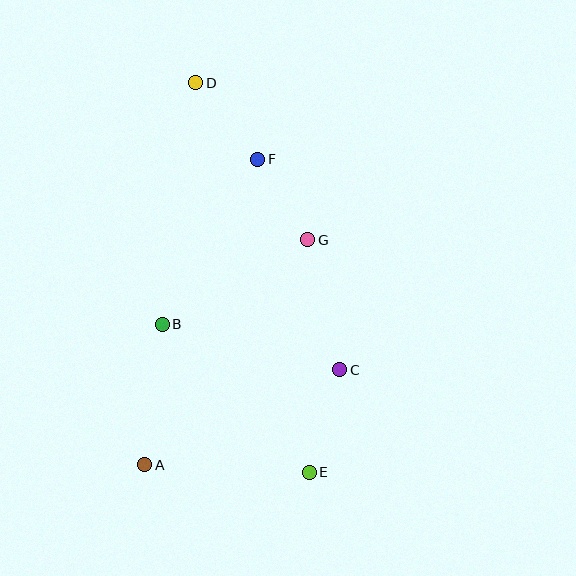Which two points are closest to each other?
Points F and G are closest to each other.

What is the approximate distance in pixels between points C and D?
The distance between C and D is approximately 321 pixels.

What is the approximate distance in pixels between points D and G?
The distance between D and G is approximately 193 pixels.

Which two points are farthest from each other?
Points D and E are farthest from each other.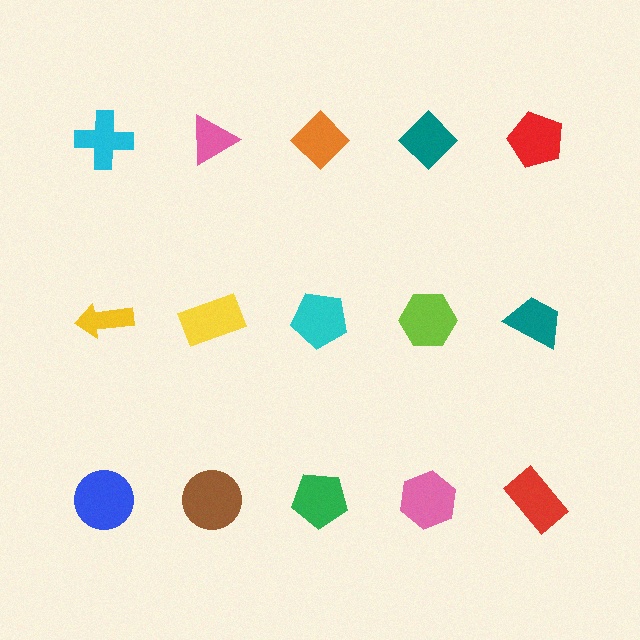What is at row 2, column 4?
A lime hexagon.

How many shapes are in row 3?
5 shapes.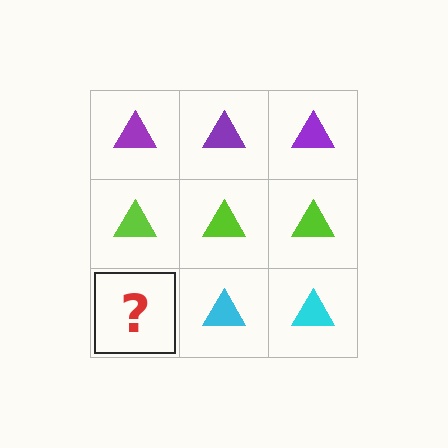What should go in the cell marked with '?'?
The missing cell should contain a cyan triangle.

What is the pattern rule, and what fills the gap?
The rule is that each row has a consistent color. The gap should be filled with a cyan triangle.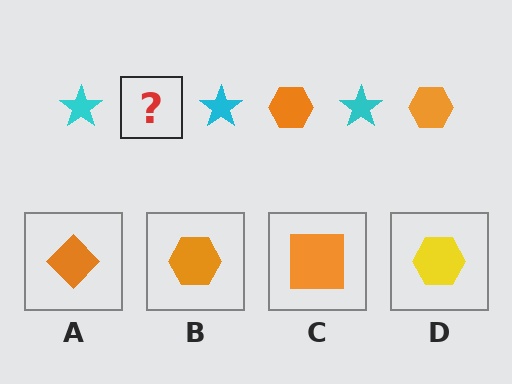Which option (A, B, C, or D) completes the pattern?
B.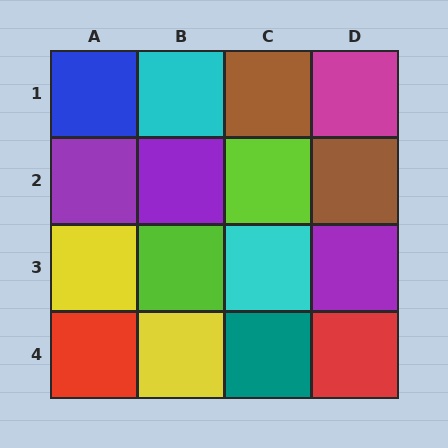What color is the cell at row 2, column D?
Brown.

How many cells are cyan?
2 cells are cyan.